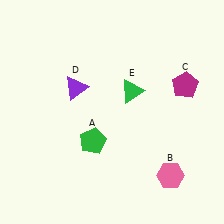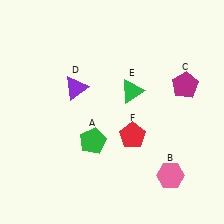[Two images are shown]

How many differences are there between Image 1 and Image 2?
There is 1 difference between the two images.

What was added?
A red pentagon (F) was added in Image 2.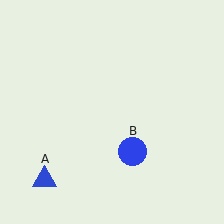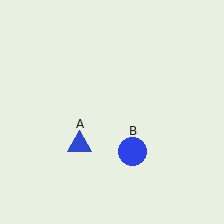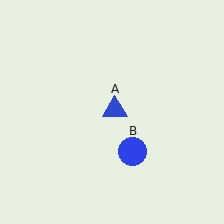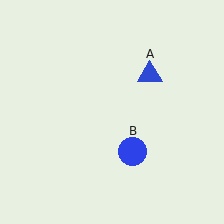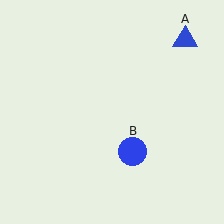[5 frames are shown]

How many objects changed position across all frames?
1 object changed position: blue triangle (object A).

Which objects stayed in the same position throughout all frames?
Blue circle (object B) remained stationary.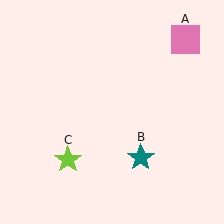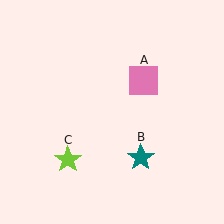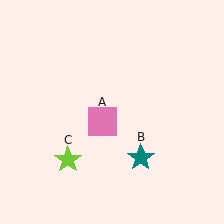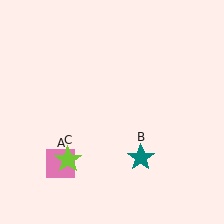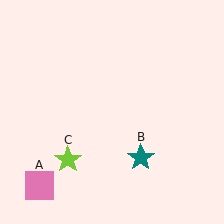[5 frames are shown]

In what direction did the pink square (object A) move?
The pink square (object A) moved down and to the left.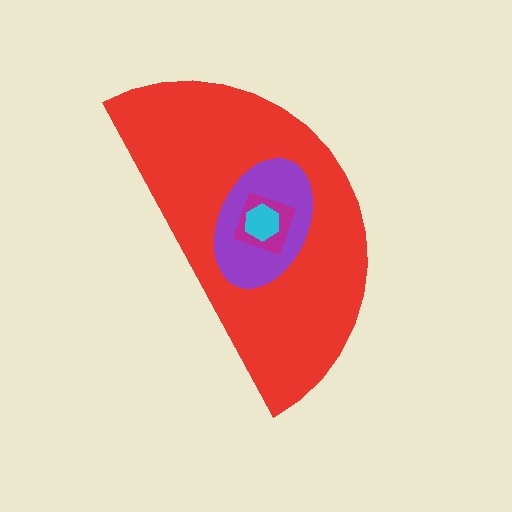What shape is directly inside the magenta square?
The cyan hexagon.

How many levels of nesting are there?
4.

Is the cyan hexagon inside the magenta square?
Yes.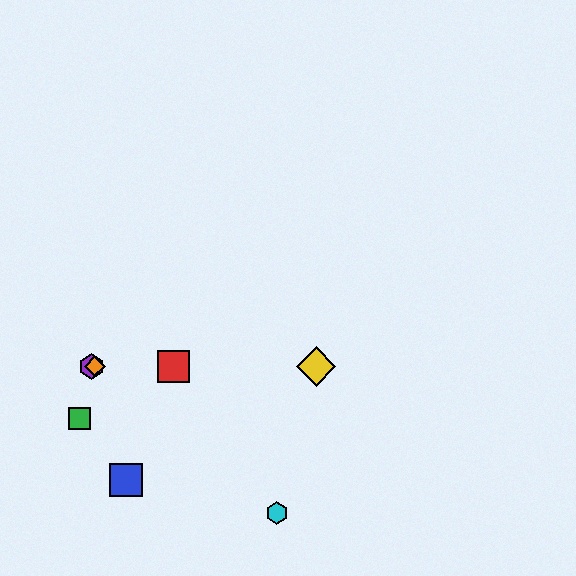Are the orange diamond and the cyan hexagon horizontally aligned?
No, the orange diamond is at y≈366 and the cyan hexagon is at y≈513.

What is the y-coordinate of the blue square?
The blue square is at y≈480.